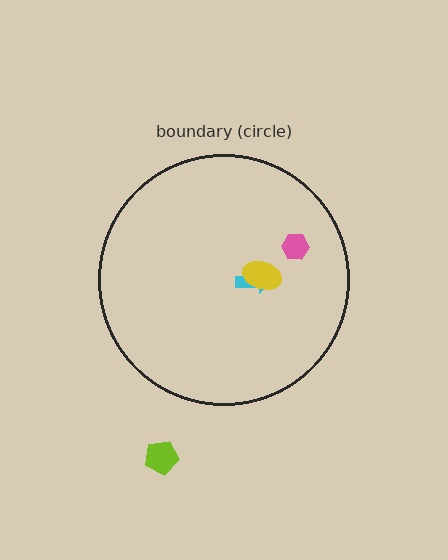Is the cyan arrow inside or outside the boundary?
Inside.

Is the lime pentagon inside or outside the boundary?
Outside.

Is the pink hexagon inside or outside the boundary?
Inside.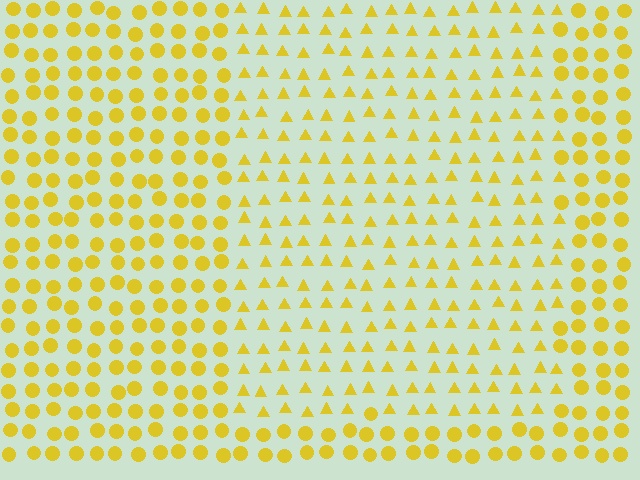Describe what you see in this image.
The image is filled with small yellow elements arranged in a uniform grid. A rectangle-shaped region contains triangles, while the surrounding area contains circles. The boundary is defined purely by the change in element shape.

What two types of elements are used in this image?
The image uses triangles inside the rectangle region and circles outside it.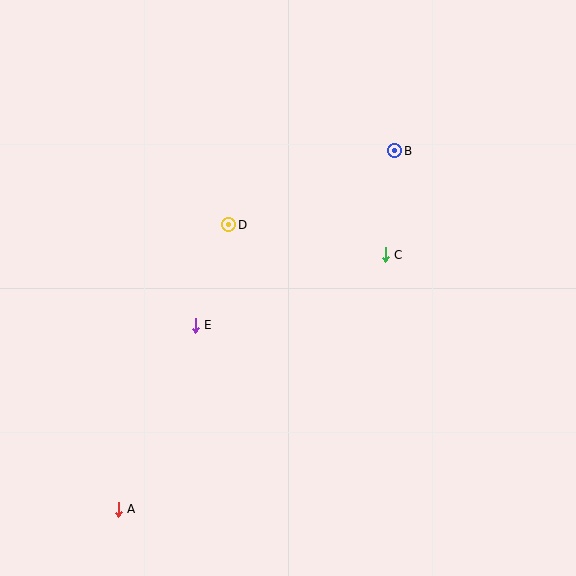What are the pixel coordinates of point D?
Point D is at (229, 225).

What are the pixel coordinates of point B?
Point B is at (395, 151).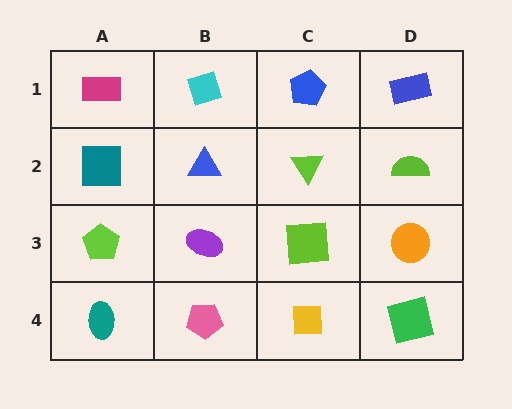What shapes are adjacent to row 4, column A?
A lime pentagon (row 3, column A), a pink pentagon (row 4, column B).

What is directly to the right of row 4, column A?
A pink pentagon.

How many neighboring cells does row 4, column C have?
3.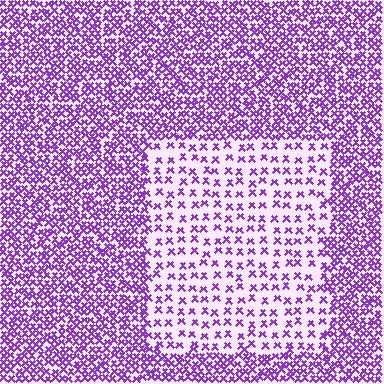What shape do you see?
I see a rectangle.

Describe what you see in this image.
The image contains small purple elements arranged at two different densities. A rectangle-shaped region is visible where the elements are less densely packed than the surrounding area.